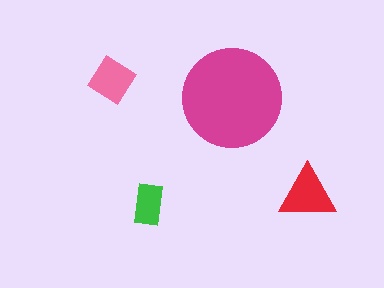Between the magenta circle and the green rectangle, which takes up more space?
The magenta circle.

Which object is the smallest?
The green rectangle.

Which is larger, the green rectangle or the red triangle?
The red triangle.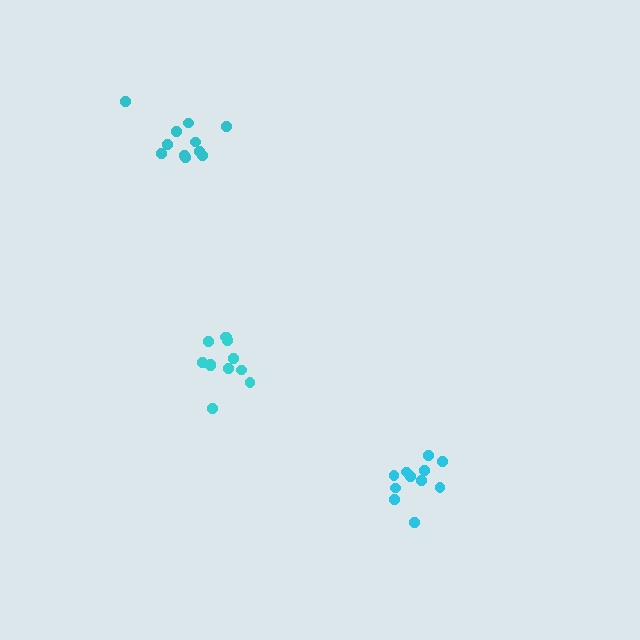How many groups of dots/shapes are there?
There are 3 groups.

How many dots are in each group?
Group 1: 11 dots, Group 2: 11 dots, Group 3: 12 dots (34 total).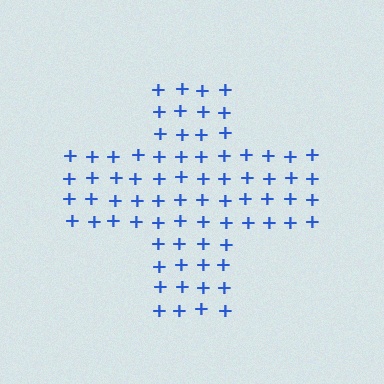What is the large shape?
The large shape is a cross.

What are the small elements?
The small elements are plus signs.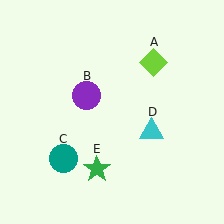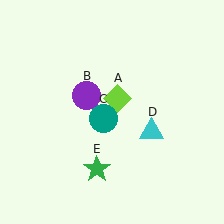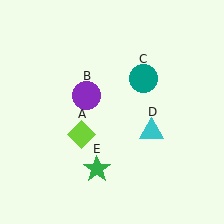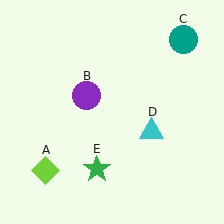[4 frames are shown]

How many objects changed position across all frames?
2 objects changed position: lime diamond (object A), teal circle (object C).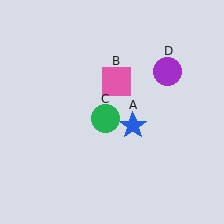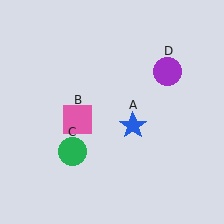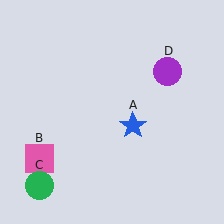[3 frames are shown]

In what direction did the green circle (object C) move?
The green circle (object C) moved down and to the left.